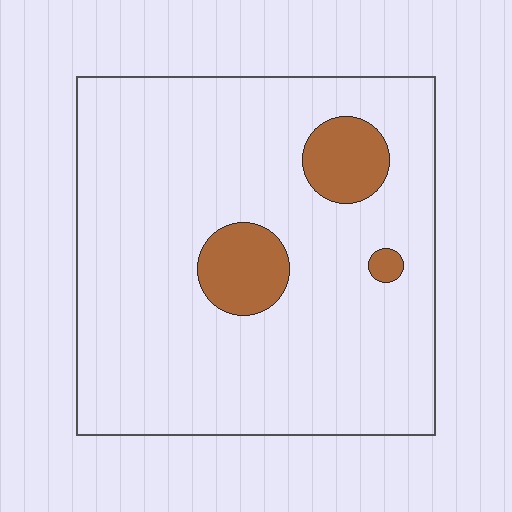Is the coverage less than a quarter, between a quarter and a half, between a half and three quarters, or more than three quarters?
Less than a quarter.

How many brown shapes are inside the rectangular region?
3.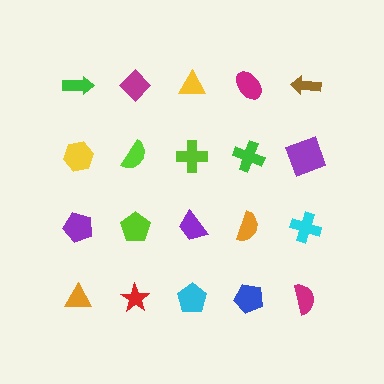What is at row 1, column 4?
A magenta ellipse.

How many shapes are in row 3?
5 shapes.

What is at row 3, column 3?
A purple trapezoid.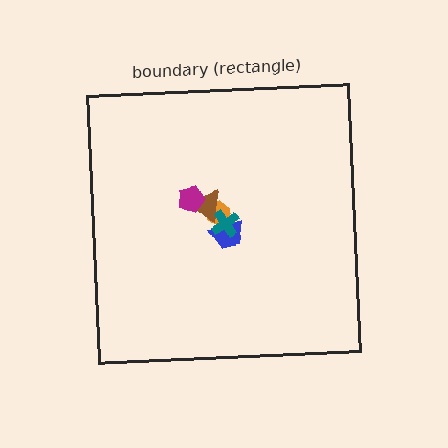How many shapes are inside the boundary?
5 inside, 0 outside.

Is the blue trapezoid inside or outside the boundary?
Inside.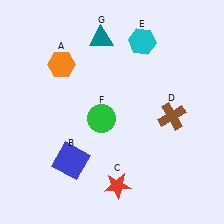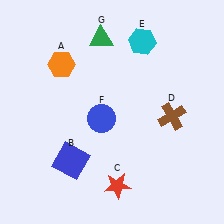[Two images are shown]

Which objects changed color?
F changed from green to blue. G changed from teal to green.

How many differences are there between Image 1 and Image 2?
There are 2 differences between the two images.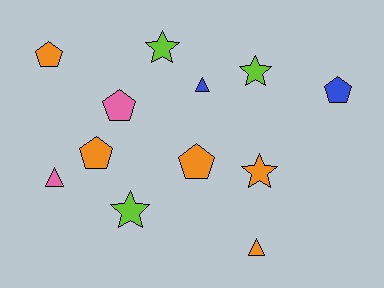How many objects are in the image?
There are 12 objects.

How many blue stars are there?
There are no blue stars.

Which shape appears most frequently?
Pentagon, with 5 objects.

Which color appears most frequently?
Orange, with 5 objects.